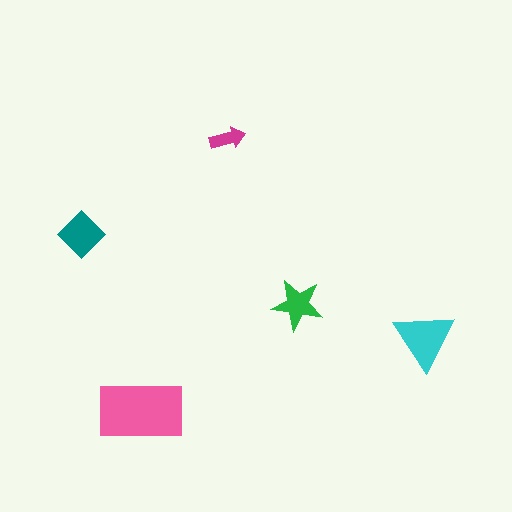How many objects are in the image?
There are 5 objects in the image.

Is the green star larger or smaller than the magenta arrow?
Larger.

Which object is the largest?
The pink rectangle.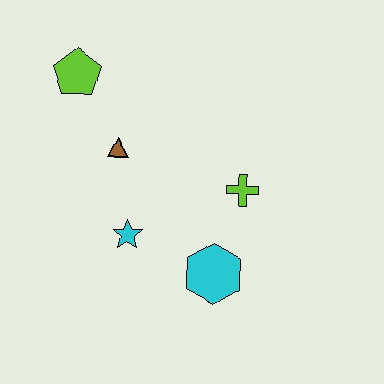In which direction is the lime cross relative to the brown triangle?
The lime cross is to the right of the brown triangle.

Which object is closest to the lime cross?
The cyan hexagon is closest to the lime cross.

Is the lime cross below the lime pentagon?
Yes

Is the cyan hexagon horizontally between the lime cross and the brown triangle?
Yes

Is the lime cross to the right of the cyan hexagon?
Yes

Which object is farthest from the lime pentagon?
The cyan hexagon is farthest from the lime pentagon.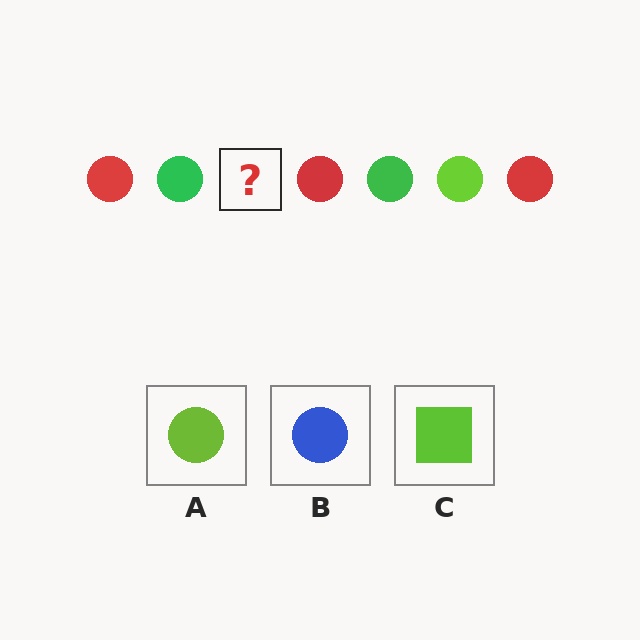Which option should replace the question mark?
Option A.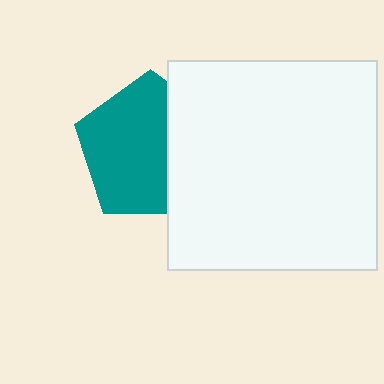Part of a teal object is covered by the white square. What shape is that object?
It is a pentagon.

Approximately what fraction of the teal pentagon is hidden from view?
Roughly 35% of the teal pentagon is hidden behind the white square.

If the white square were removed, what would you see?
You would see the complete teal pentagon.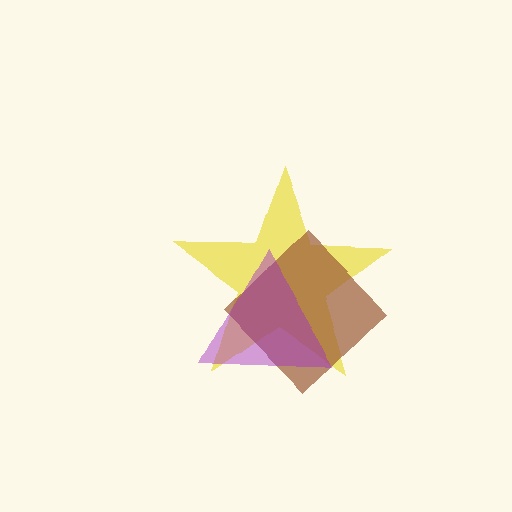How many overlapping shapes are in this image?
There are 3 overlapping shapes in the image.